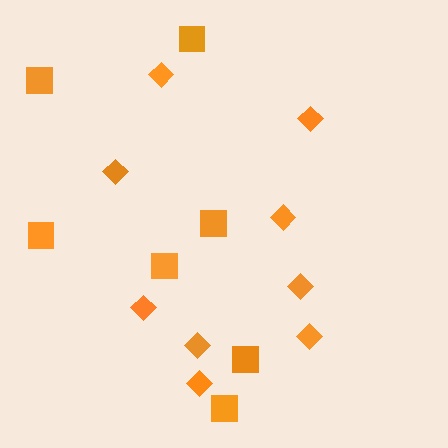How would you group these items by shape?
There are 2 groups: one group of diamonds (9) and one group of squares (7).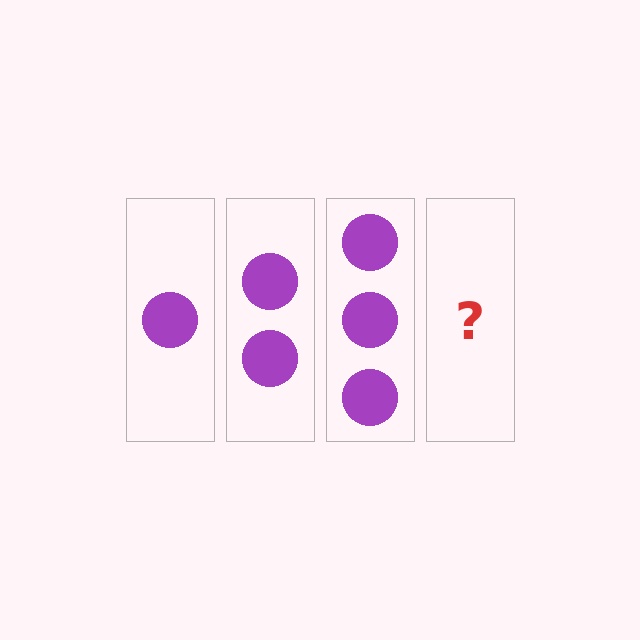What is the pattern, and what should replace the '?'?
The pattern is that each step adds one more circle. The '?' should be 4 circles.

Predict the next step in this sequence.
The next step is 4 circles.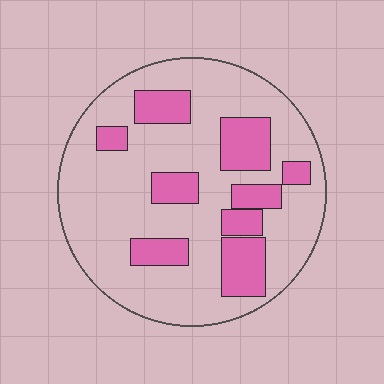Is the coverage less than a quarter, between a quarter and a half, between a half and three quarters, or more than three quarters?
Between a quarter and a half.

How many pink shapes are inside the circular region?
9.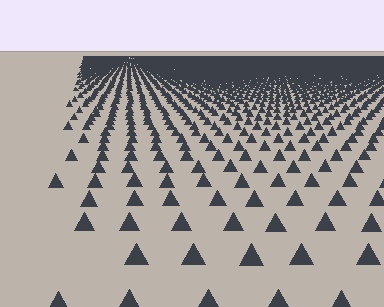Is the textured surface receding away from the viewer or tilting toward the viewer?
The surface is receding away from the viewer. Texture elements get smaller and denser toward the top.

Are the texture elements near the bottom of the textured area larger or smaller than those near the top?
Larger. Near the bottom, elements are closer to the viewer and appear at a bigger on-screen size.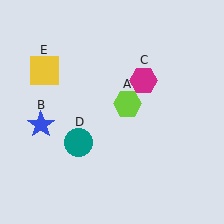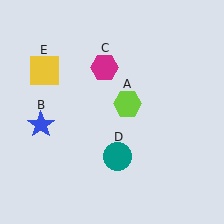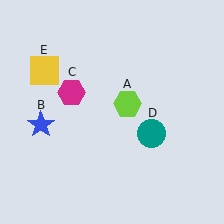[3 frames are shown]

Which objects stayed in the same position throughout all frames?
Lime hexagon (object A) and blue star (object B) and yellow square (object E) remained stationary.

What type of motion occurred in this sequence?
The magenta hexagon (object C), teal circle (object D) rotated counterclockwise around the center of the scene.